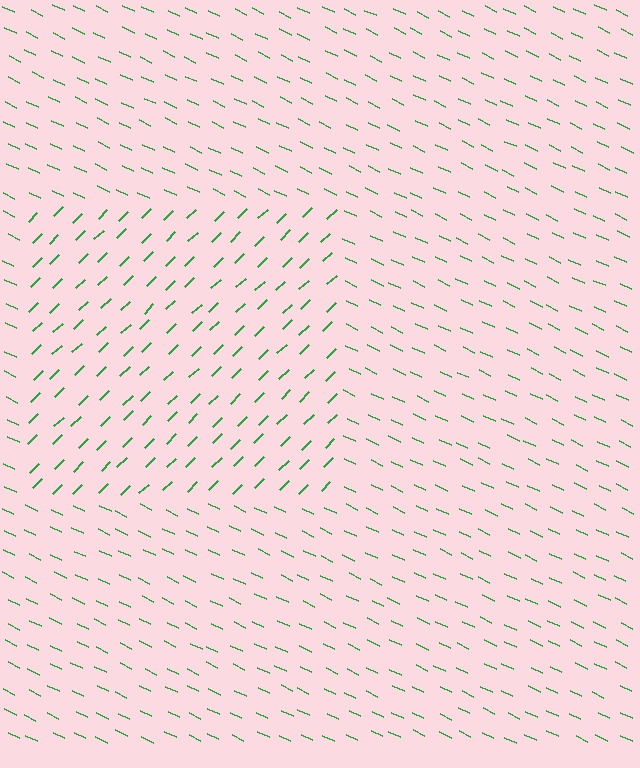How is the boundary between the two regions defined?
The boundary is defined purely by a change in line orientation (approximately 69 degrees difference). All lines are the same color and thickness.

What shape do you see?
I see a rectangle.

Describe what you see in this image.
The image is filled with small green line segments. A rectangle region in the image has lines oriented differently from the surrounding lines, creating a visible texture boundary.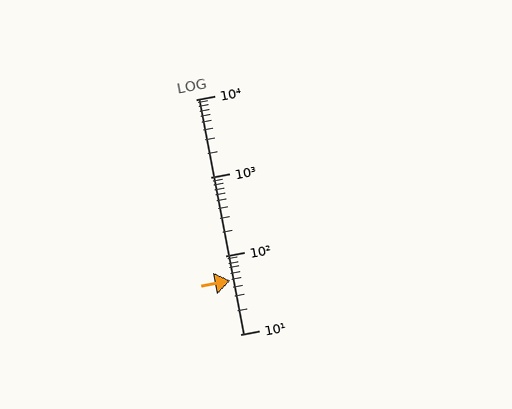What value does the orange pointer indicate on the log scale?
The pointer indicates approximately 49.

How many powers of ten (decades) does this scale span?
The scale spans 3 decades, from 10 to 10000.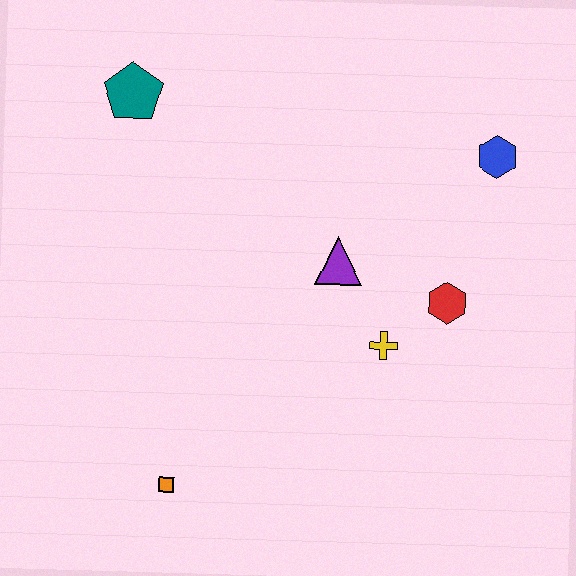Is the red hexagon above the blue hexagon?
No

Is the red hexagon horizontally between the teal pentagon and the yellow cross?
No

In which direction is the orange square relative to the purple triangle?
The orange square is below the purple triangle.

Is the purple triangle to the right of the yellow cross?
No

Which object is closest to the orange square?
The yellow cross is closest to the orange square.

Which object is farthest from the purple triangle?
The orange square is farthest from the purple triangle.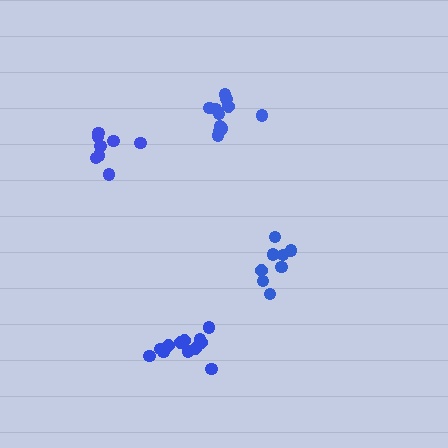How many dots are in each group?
Group 1: 8 dots, Group 2: 8 dots, Group 3: 12 dots, Group 4: 11 dots (39 total).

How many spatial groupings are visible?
There are 4 spatial groupings.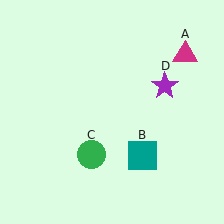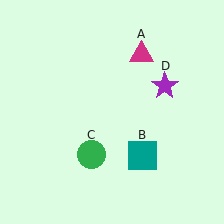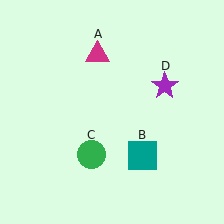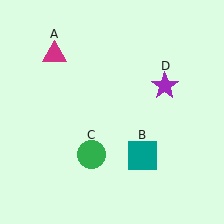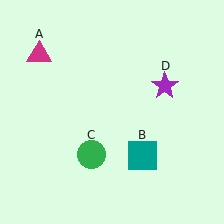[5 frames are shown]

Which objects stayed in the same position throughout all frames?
Teal square (object B) and green circle (object C) and purple star (object D) remained stationary.